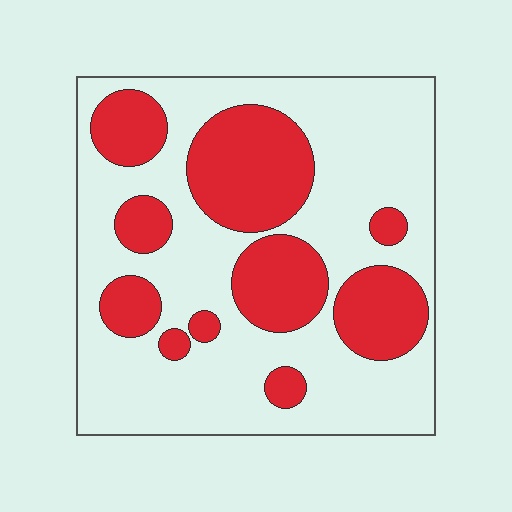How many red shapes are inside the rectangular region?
10.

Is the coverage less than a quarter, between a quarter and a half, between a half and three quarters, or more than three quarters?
Between a quarter and a half.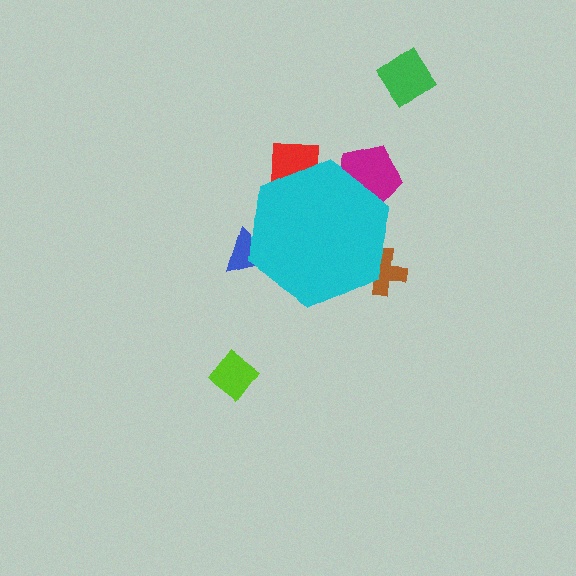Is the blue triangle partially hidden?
Yes, the blue triangle is partially hidden behind the cyan hexagon.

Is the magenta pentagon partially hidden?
Yes, the magenta pentagon is partially hidden behind the cyan hexagon.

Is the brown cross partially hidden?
Yes, the brown cross is partially hidden behind the cyan hexagon.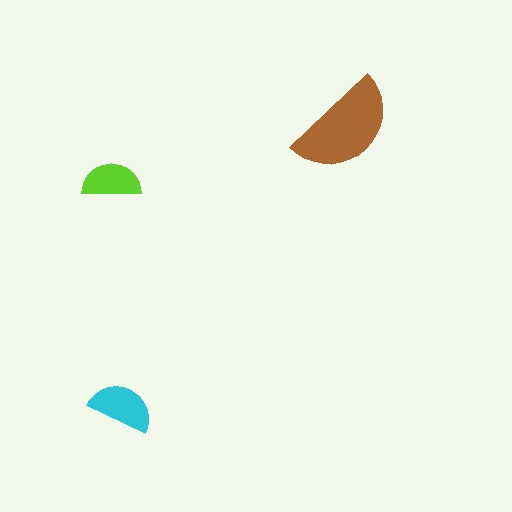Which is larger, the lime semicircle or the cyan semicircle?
The cyan one.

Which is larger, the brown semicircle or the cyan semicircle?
The brown one.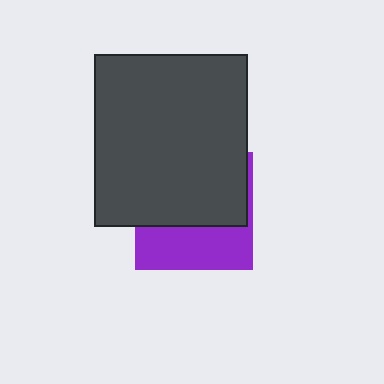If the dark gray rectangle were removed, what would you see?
You would see the complete purple square.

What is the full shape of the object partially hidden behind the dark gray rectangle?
The partially hidden object is a purple square.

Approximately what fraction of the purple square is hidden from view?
Roughly 61% of the purple square is hidden behind the dark gray rectangle.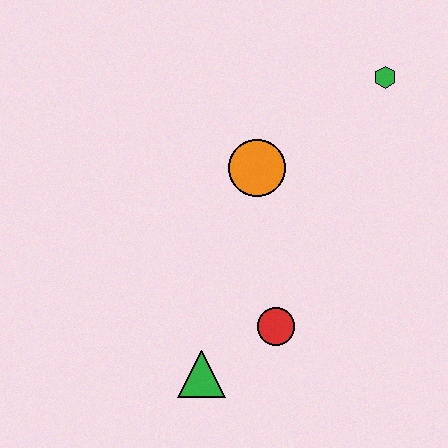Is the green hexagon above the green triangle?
Yes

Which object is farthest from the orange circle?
The green triangle is farthest from the orange circle.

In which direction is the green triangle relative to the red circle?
The green triangle is to the left of the red circle.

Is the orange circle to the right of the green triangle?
Yes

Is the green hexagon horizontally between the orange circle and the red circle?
No